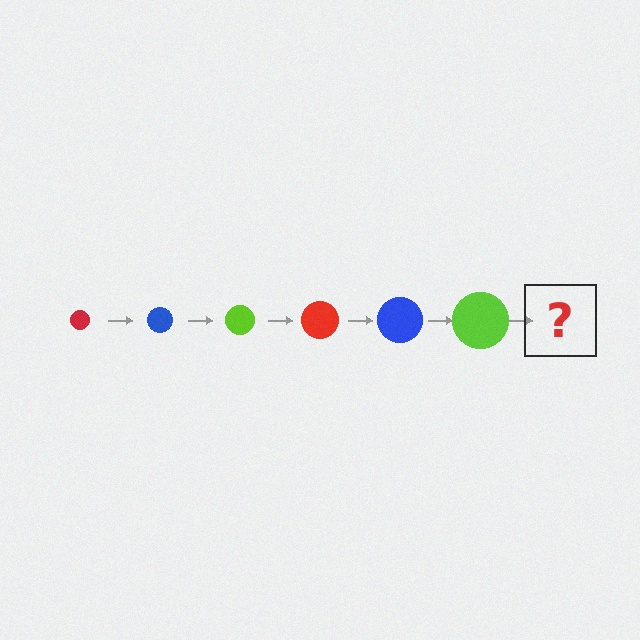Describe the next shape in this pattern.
It should be a red circle, larger than the previous one.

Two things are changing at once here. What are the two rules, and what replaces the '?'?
The two rules are that the circle grows larger each step and the color cycles through red, blue, and lime. The '?' should be a red circle, larger than the previous one.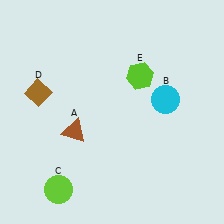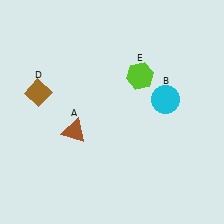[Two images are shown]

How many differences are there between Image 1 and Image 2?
There is 1 difference between the two images.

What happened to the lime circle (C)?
The lime circle (C) was removed in Image 2. It was in the bottom-left area of Image 1.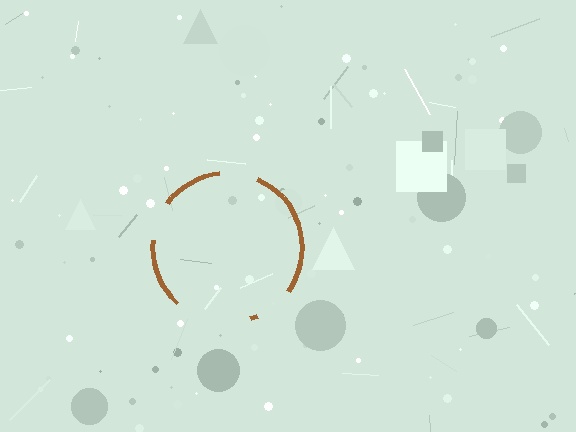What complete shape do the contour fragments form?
The contour fragments form a circle.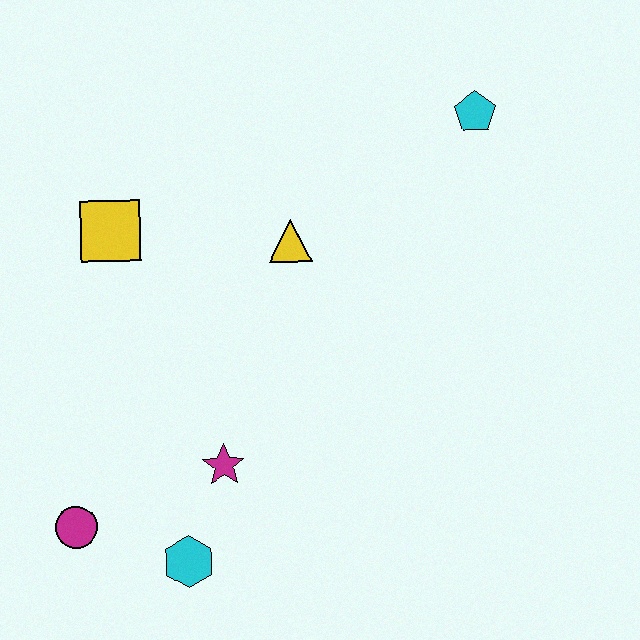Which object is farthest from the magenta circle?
The cyan pentagon is farthest from the magenta circle.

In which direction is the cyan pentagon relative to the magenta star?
The cyan pentagon is above the magenta star.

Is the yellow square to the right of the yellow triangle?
No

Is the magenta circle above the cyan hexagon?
Yes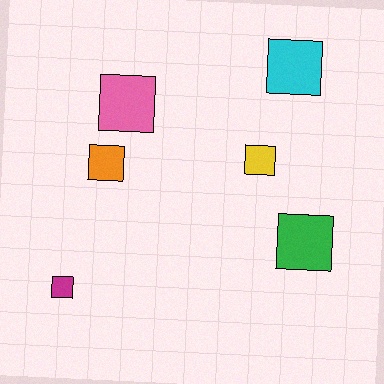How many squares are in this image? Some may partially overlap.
There are 6 squares.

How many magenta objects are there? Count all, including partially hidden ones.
There is 1 magenta object.